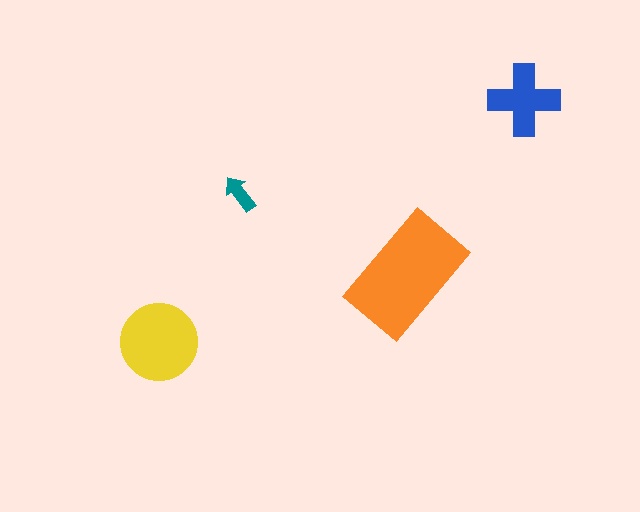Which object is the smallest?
The teal arrow.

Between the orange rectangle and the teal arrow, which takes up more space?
The orange rectangle.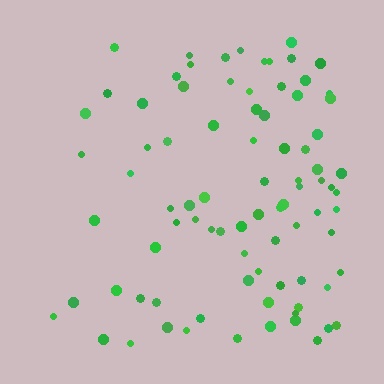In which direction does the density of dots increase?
From left to right, with the right side densest.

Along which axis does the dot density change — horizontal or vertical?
Horizontal.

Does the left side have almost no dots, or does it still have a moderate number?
Still a moderate number, just noticeably fewer than the right.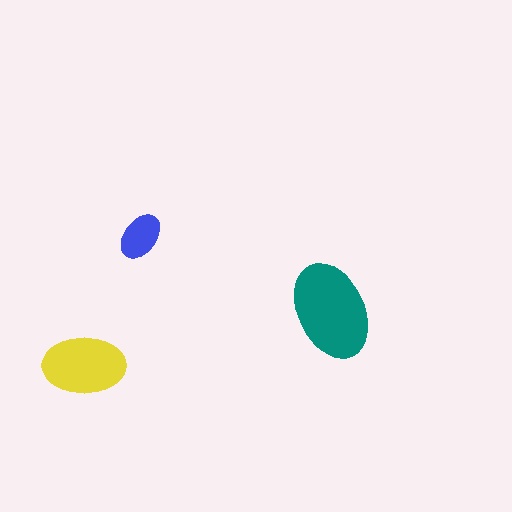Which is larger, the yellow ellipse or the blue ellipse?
The yellow one.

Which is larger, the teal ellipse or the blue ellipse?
The teal one.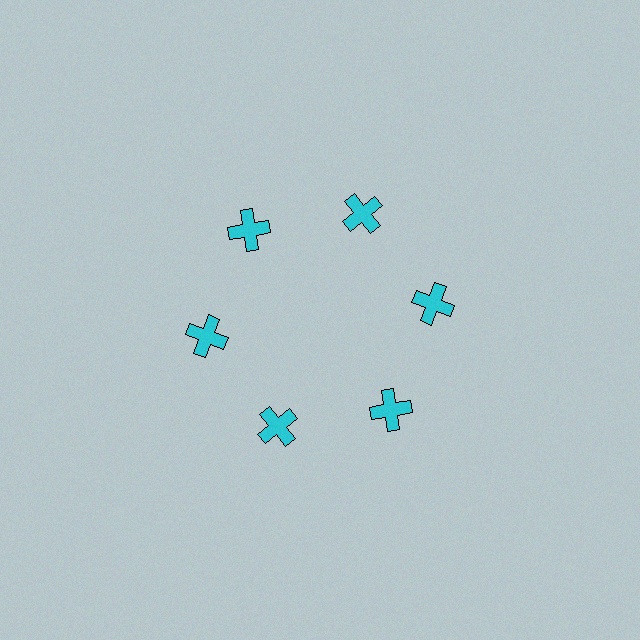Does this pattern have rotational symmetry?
Yes, this pattern has 6-fold rotational symmetry. It looks the same after rotating 60 degrees around the center.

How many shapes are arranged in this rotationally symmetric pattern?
There are 6 shapes, arranged in 6 groups of 1.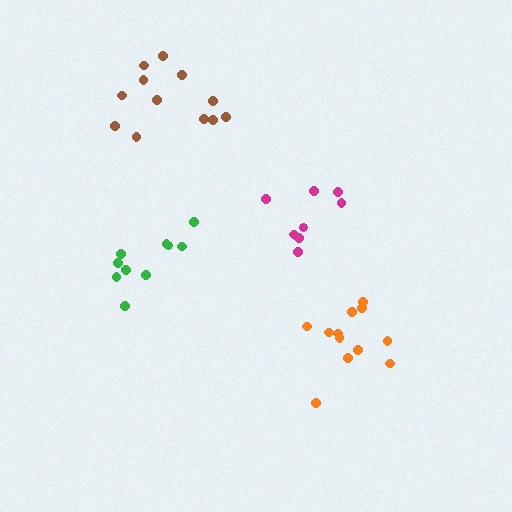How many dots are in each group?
Group 1: 10 dots, Group 2: 12 dots, Group 3: 12 dots, Group 4: 8 dots (42 total).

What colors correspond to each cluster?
The clusters are colored: green, brown, orange, magenta.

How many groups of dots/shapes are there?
There are 4 groups.